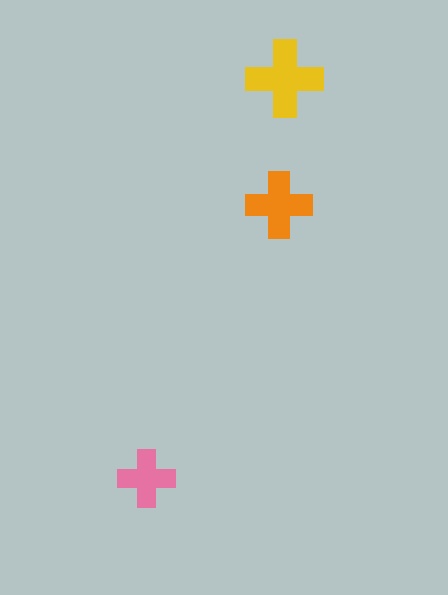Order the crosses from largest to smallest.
the yellow one, the orange one, the pink one.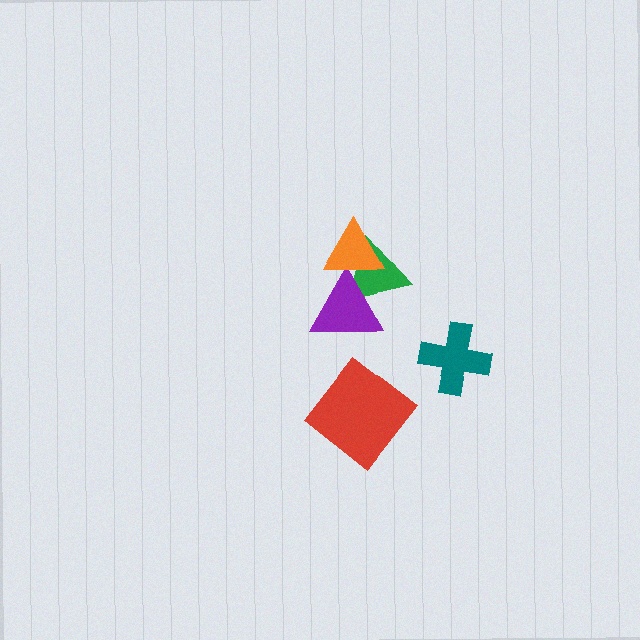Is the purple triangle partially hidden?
Yes, it is partially covered by another shape.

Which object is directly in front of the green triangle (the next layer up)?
The purple triangle is directly in front of the green triangle.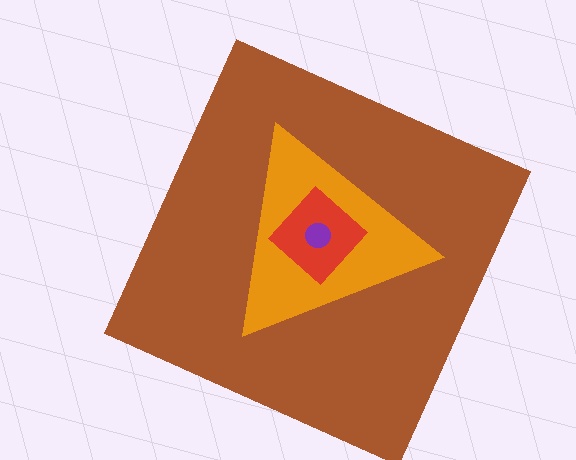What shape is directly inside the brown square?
The orange triangle.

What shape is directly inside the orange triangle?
The red diamond.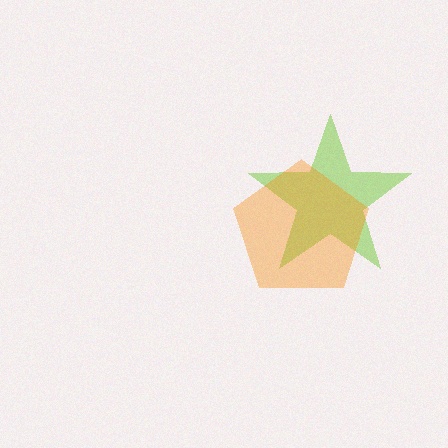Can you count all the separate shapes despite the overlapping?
Yes, there are 2 separate shapes.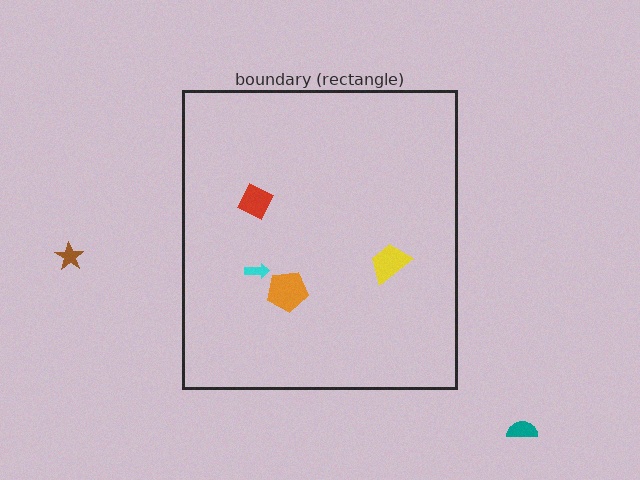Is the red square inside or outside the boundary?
Inside.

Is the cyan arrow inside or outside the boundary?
Inside.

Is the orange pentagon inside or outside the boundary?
Inside.